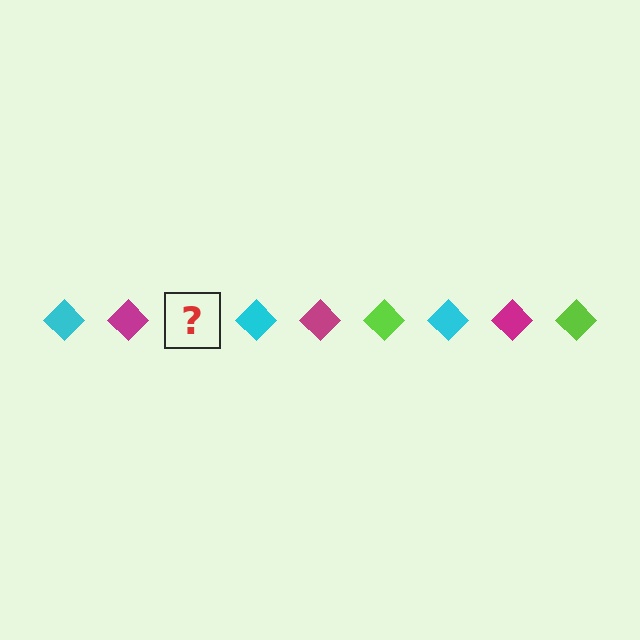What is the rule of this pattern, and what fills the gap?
The rule is that the pattern cycles through cyan, magenta, lime diamonds. The gap should be filled with a lime diamond.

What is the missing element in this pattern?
The missing element is a lime diamond.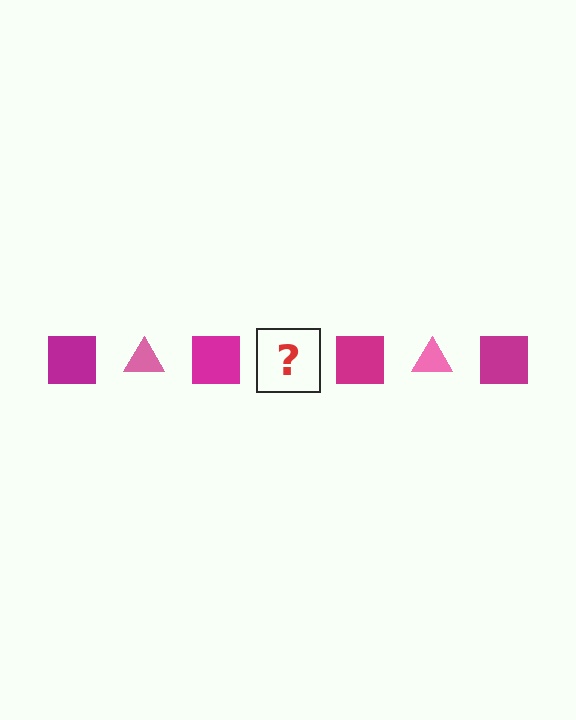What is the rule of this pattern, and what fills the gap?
The rule is that the pattern alternates between magenta square and pink triangle. The gap should be filled with a pink triangle.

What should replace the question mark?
The question mark should be replaced with a pink triangle.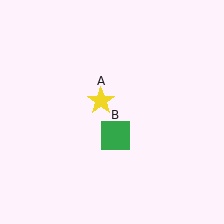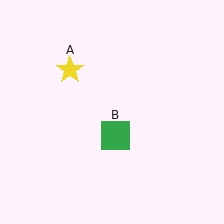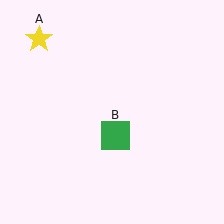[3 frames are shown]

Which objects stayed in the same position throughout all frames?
Green square (object B) remained stationary.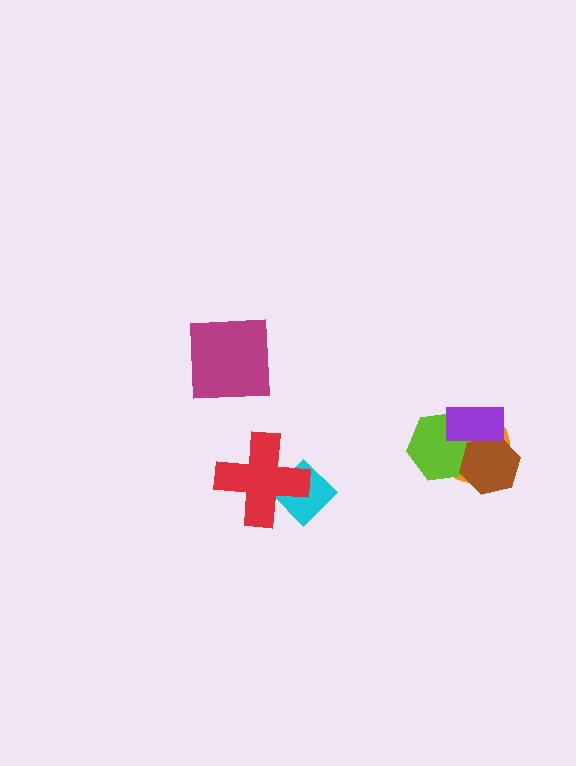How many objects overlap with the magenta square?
0 objects overlap with the magenta square.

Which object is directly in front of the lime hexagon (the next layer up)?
The brown hexagon is directly in front of the lime hexagon.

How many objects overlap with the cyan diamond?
1 object overlaps with the cyan diamond.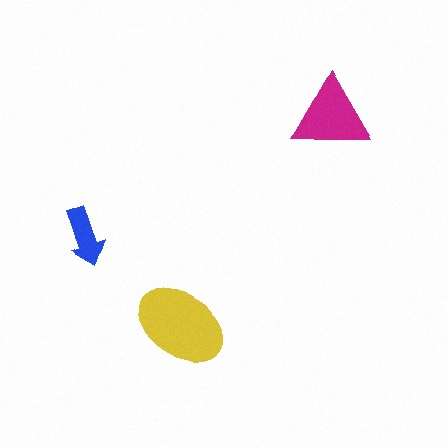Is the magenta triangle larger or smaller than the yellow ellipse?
Smaller.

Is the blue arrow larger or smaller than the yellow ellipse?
Smaller.